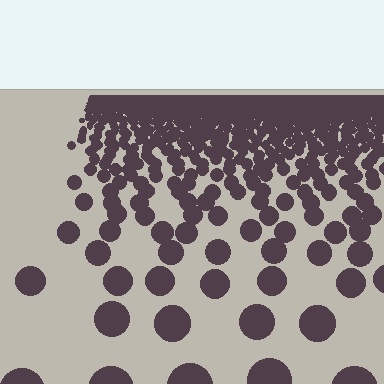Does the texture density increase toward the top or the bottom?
Density increases toward the top.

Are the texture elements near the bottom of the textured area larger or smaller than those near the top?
Larger. Near the bottom, elements are closer to the viewer and appear at a bigger on-screen size.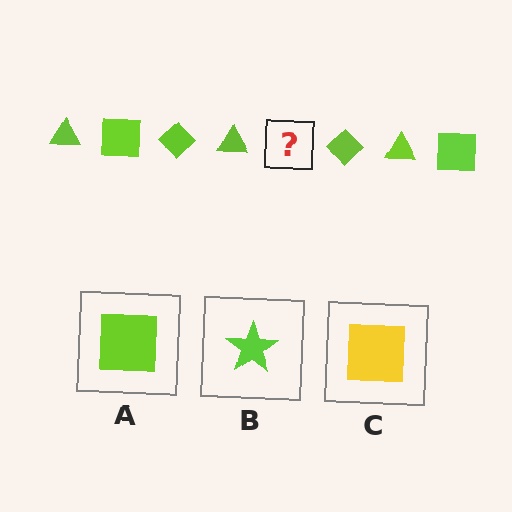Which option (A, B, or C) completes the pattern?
A.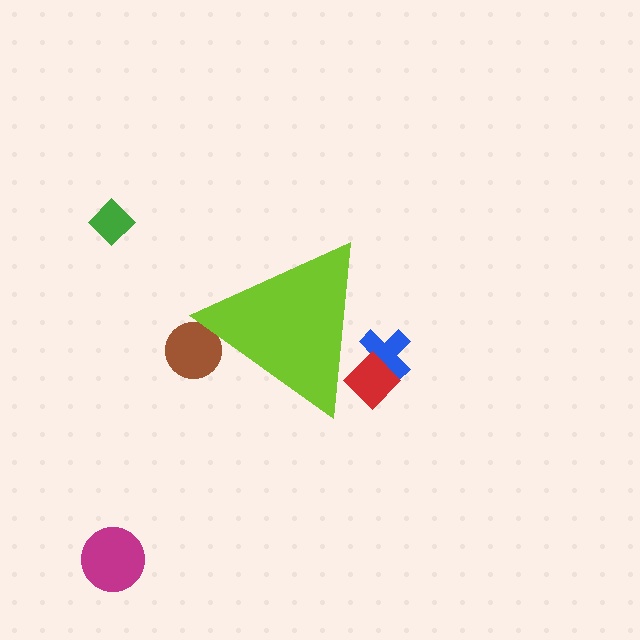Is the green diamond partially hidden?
No, the green diamond is fully visible.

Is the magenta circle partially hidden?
No, the magenta circle is fully visible.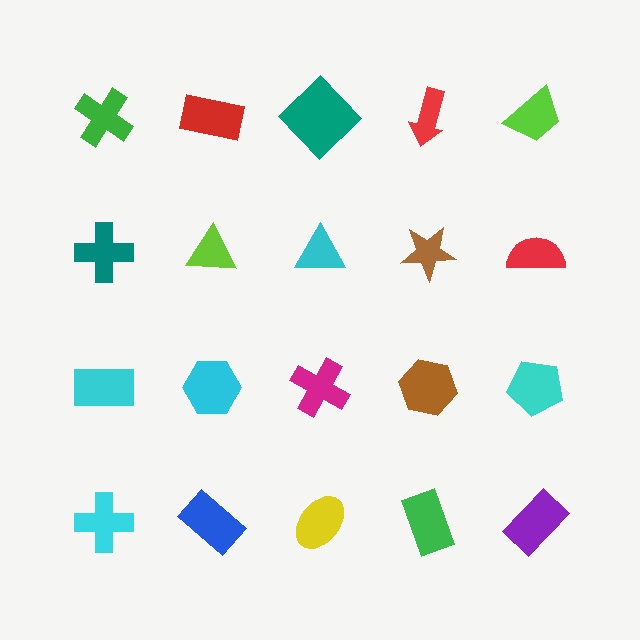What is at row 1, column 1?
A green cross.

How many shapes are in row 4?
5 shapes.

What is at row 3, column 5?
A cyan pentagon.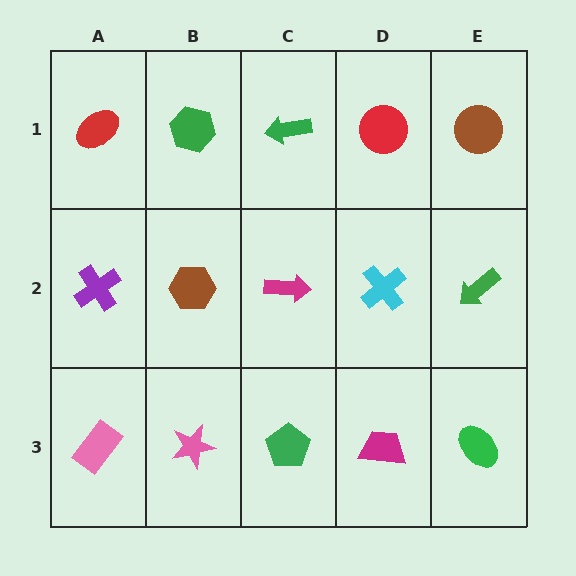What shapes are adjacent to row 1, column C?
A magenta arrow (row 2, column C), a green hexagon (row 1, column B), a red circle (row 1, column D).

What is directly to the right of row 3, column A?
A pink star.